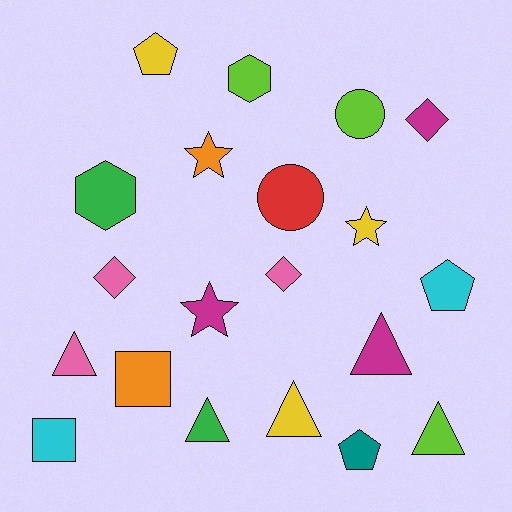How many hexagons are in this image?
There are 2 hexagons.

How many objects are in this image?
There are 20 objects.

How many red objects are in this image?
There is 1 red object.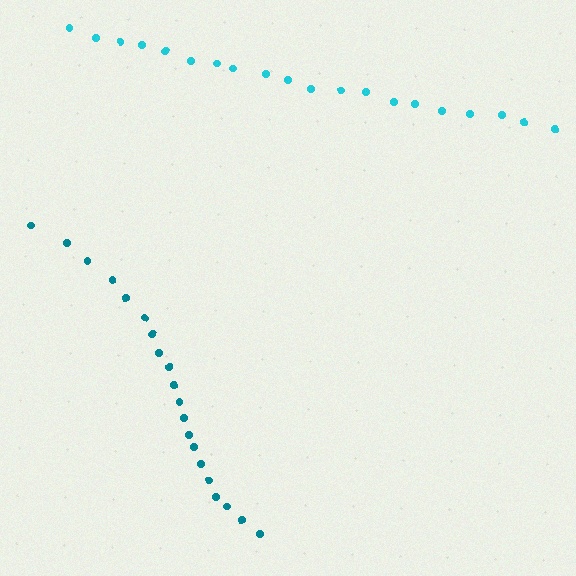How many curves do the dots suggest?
There are 2 distinct paths.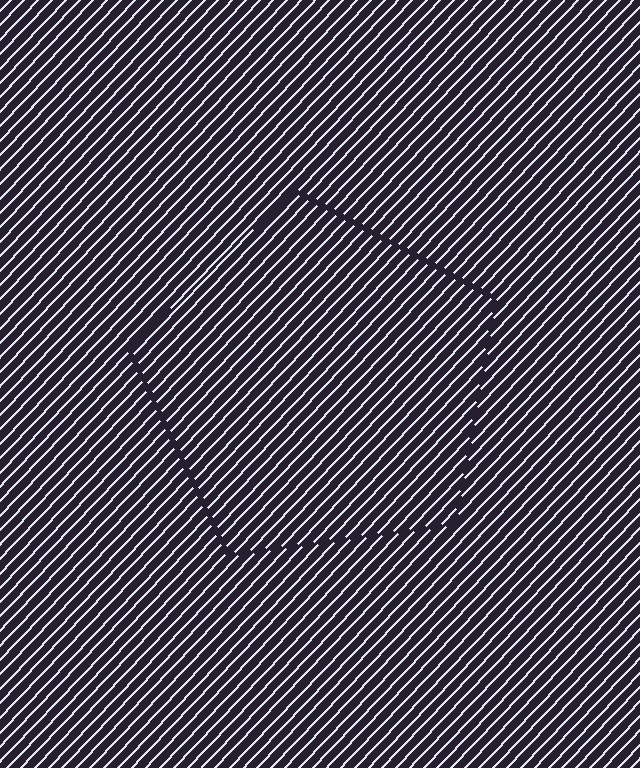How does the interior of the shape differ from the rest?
The interior of the shape contains the same grating, shifted by half a period — the contour is defined by the phase discontinuity where line-ends from the inner and outer gratings abut.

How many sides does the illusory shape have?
5 sides — the line-ends trace a pentagon.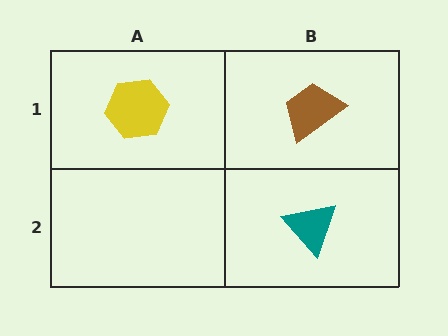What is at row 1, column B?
A brown trapezoid.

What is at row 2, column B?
A teal triangle.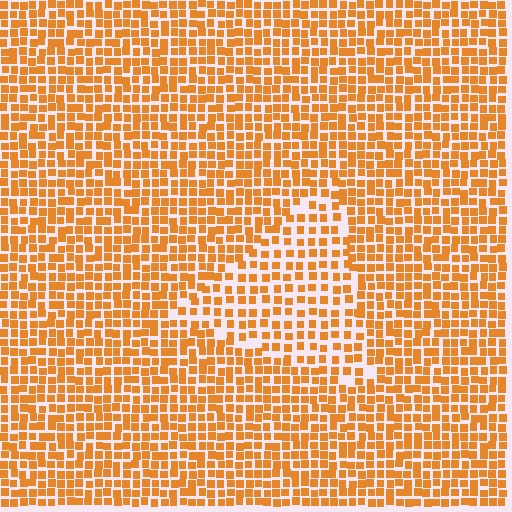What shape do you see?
I see a triangle.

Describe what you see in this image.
The image contains small orange elements arranged at two different densities. A triangle-shaped region is visible where the elements are less densely packed than the surrounding area.